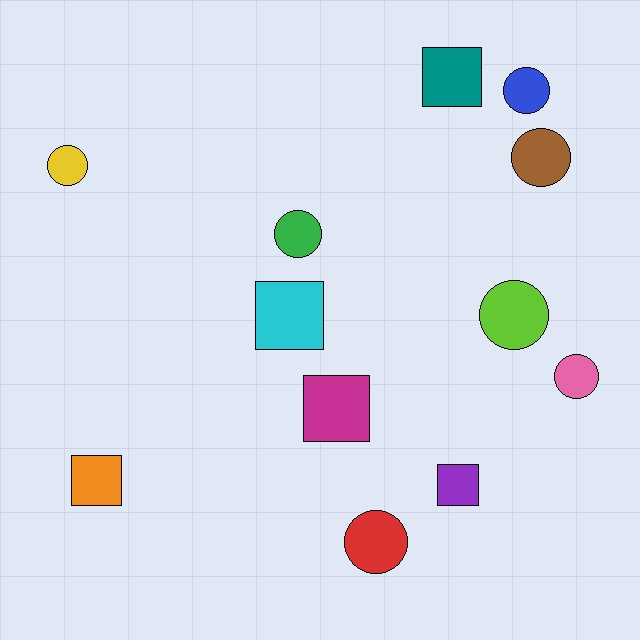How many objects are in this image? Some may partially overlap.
There are 12 objects.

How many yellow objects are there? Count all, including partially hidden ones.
There is 1 yellow object.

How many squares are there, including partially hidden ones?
There are 5 squares.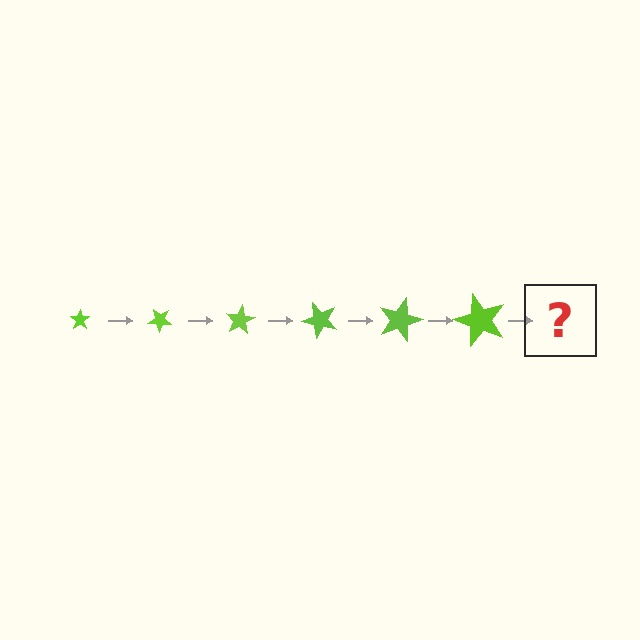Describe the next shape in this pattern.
It should be a star, larger than the previous one and rotated 240 degrees from the start.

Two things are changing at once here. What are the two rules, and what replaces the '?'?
The two rules are that the star grows larger each step and it rotates 40 degrees each step. The '?' should be a star, larger than the previous one and rotated 240 degrees from the start.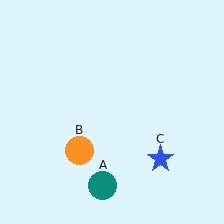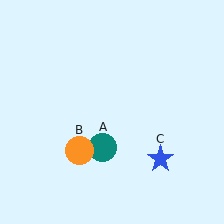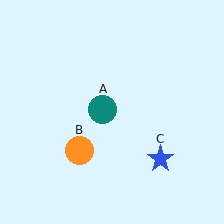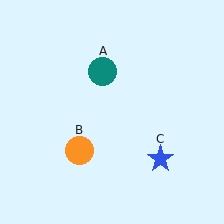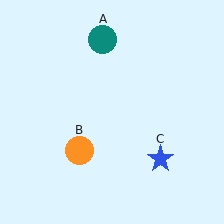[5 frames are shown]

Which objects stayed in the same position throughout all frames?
Orange circle (object B) and blue star (object C) remained stationary.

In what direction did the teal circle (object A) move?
The teal circle (object A) moved up.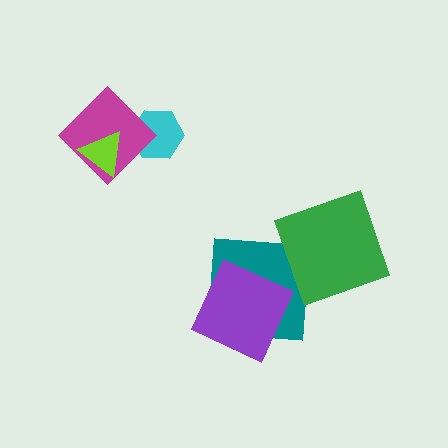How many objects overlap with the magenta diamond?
2 objects overlap with the magenta diamond.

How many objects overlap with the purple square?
1 object overlaps with the purple square.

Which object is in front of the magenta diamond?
The lime triangle is in front of the magenta diamond.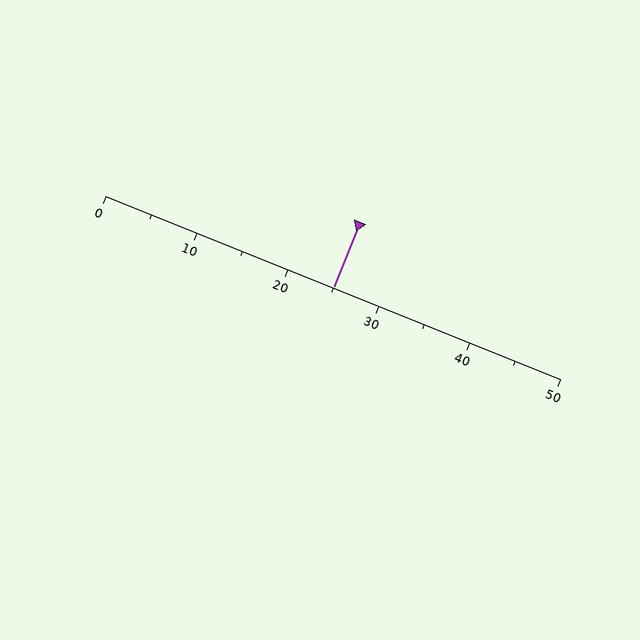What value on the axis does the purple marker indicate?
The marker indicates approximately 25.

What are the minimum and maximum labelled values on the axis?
The axis runs from 0 to 50.